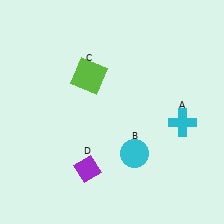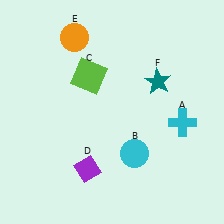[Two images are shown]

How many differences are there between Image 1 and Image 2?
There are 2 differences between the two images.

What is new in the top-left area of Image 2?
An orange circle (E) was added in the top-left area of Image 2.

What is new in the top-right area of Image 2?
A teal star (F) was added in the top-right area of Image 2.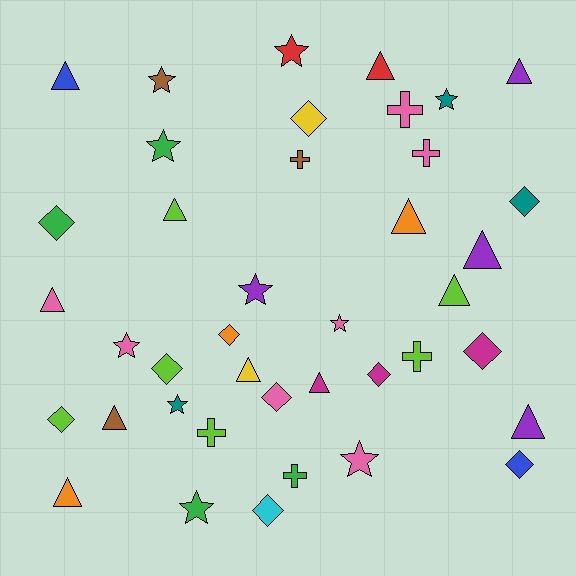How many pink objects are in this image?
There are 7 pink objects.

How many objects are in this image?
There are 40 objects.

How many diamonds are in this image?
There are 11 diamonds.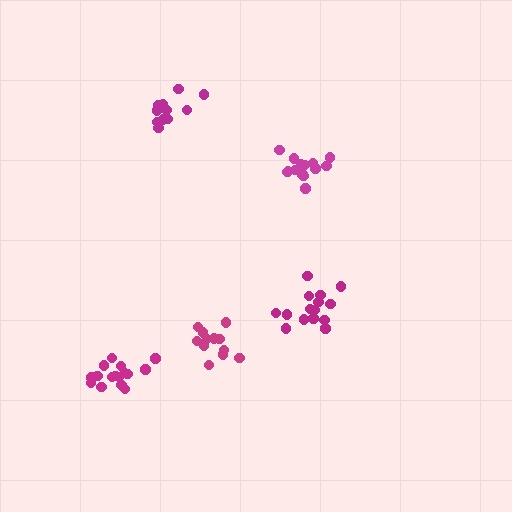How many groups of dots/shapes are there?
There are 5 groups.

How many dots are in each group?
Group 1: 15 dots, Group 2: 16 dots, Group 3: 12 dots, Group 4: 11 dots, Group 5: 14 dots (68 total).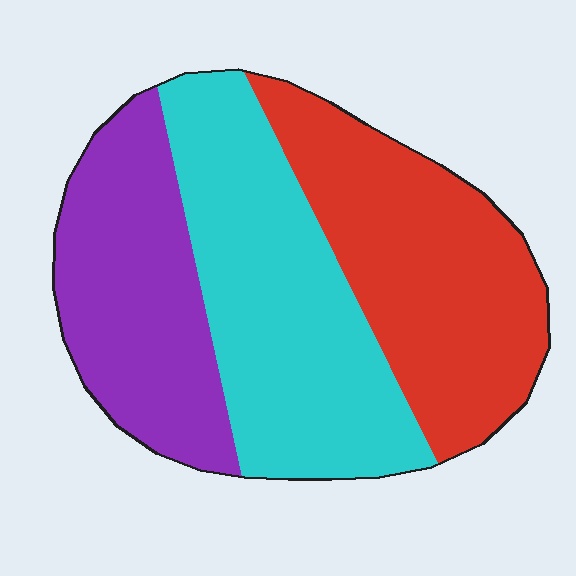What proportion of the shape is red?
Red takes up about one third (1/3) of the shape.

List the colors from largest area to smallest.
From largest to smallest: cyan, red, purple.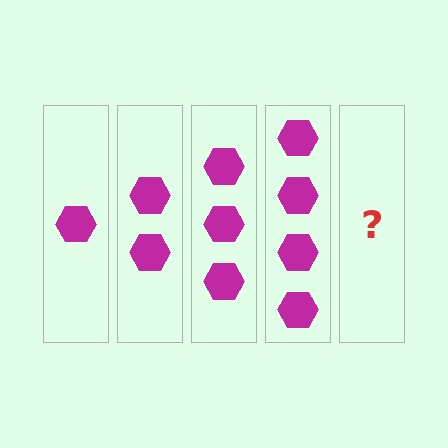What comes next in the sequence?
The next element should be 5 hexagons.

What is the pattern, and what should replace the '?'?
The pattern is that each step adds one more hexagon. The '?' should be 5 hexagons.